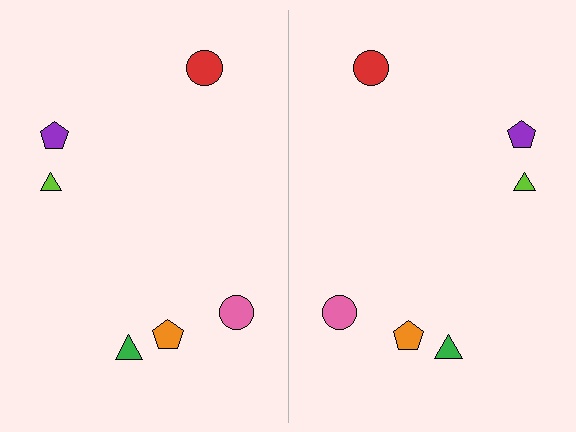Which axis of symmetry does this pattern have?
The pattern has a vertical axis of symmetry running through the center of the image.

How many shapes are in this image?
There are 12 shapes in this image.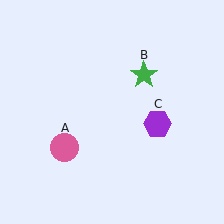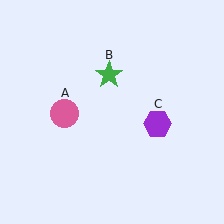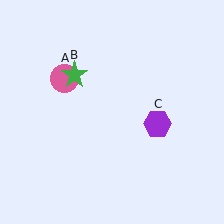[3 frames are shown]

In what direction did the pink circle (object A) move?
The pink circle (object A) moved up.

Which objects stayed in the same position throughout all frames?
Purple hexagon (object C) remained stationary.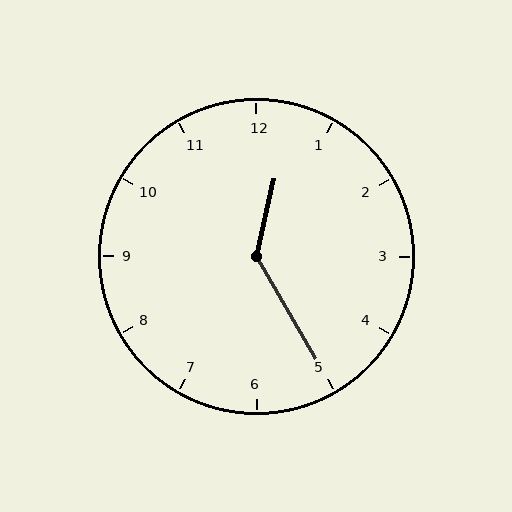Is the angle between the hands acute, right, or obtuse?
It is obtuse.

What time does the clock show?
12:25.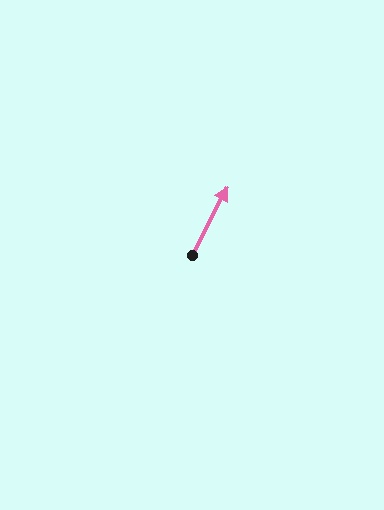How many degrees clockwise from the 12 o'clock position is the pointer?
Approximately 27 degrees.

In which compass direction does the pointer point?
Northeast.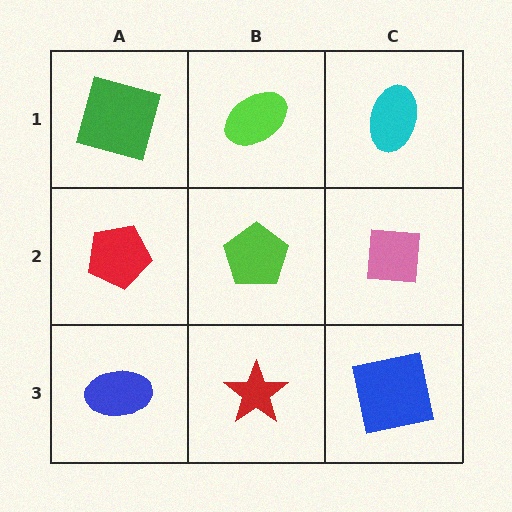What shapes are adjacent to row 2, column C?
A cyan ellipse (row 1, column C), a blue square (row 3, column C), a lime pentagon (row 2, column B).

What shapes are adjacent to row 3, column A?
A red pentagon (row 2, column A), a red star (row 3, column B).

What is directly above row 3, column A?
A red pentagon.